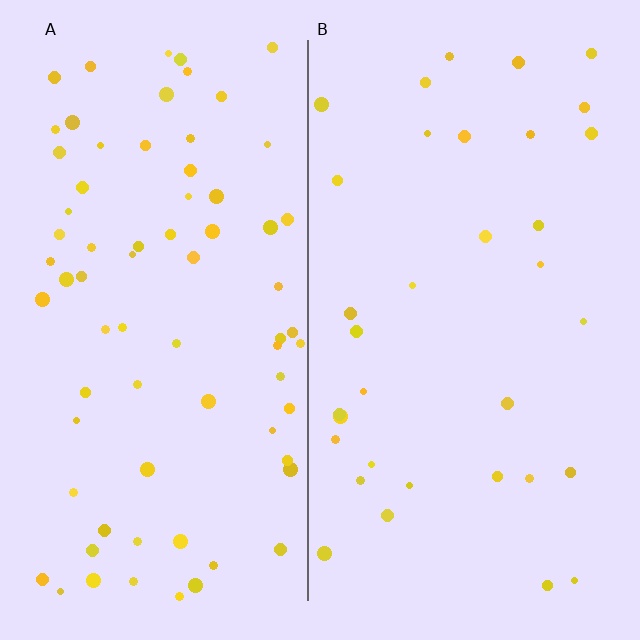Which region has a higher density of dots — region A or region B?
A (the left).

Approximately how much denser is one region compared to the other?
Approximately 2.1× — region A over region B.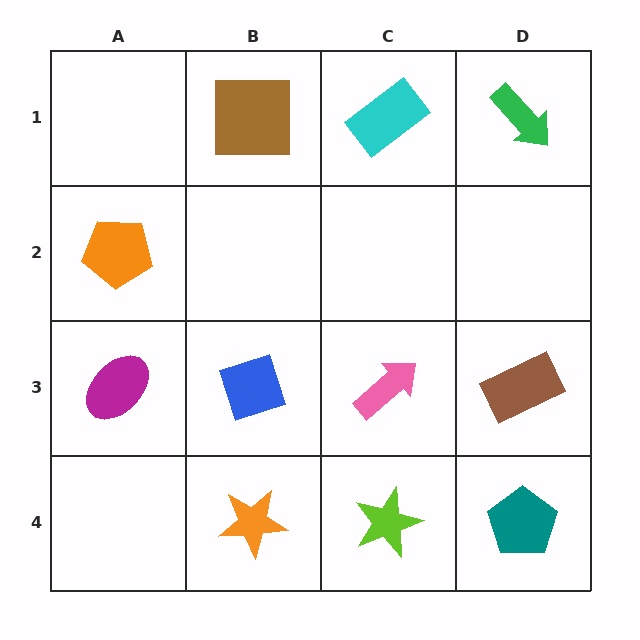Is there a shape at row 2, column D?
No, that cell is empty.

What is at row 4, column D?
A teal pentagon.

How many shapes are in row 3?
4 shapes.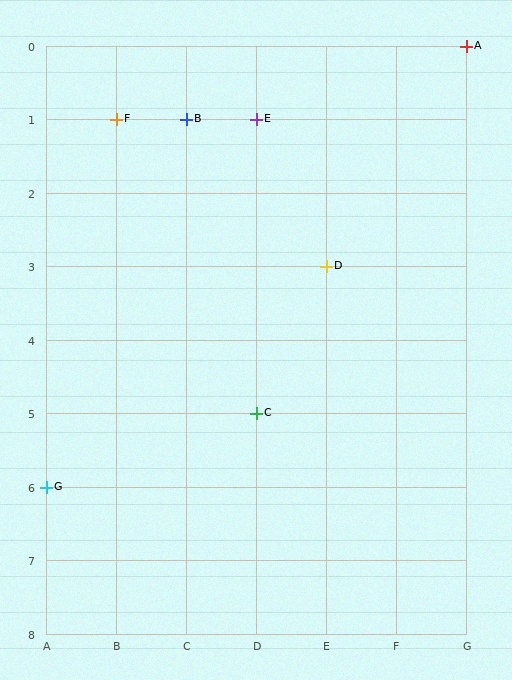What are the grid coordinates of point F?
Point F is at grid coordinates (B, 1).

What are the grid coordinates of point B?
Point B is at grid coordinates (C, 1).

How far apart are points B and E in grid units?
Points B and E are 1 column apart.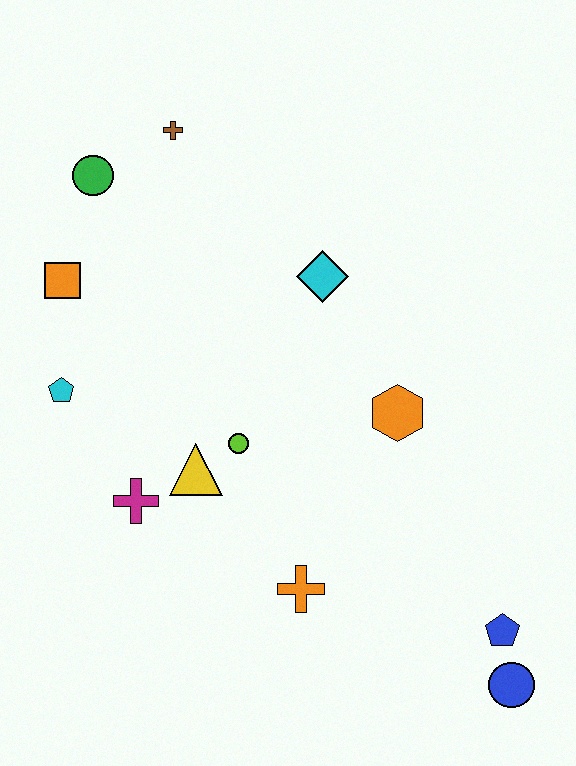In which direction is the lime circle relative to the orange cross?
The lime circle is above the orange cross.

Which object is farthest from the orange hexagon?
The green circle is farthest from the orange hexagon.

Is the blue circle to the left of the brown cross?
No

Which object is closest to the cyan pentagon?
The orange square is closest to the cyan pentagon.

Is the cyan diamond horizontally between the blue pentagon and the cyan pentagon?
Yes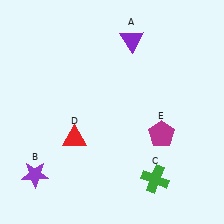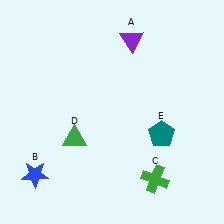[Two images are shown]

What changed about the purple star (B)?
In Image 1, B is purple. In Image 2, it changed to blue.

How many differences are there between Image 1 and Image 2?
There are 3 differences between the two images.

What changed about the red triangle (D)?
In Image 1, D is red. In Image 2, it changed to green.